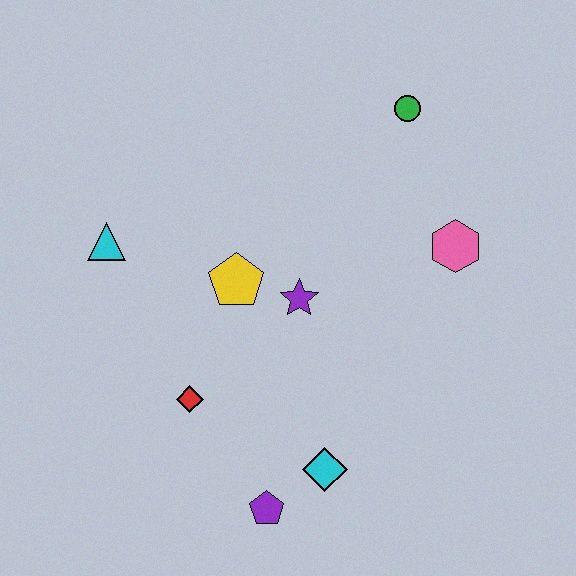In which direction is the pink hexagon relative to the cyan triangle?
The pink hexagon is to the right of the cyan triangle.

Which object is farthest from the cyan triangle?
The pink hexagon is farthest from the cyan triangle.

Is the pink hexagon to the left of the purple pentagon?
No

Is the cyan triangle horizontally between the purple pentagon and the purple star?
No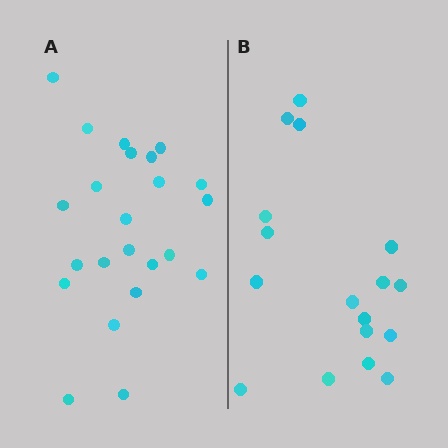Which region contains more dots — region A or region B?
Region A (the left region) has more dots.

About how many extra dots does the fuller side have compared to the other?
Region A has about 6 more dots than region B.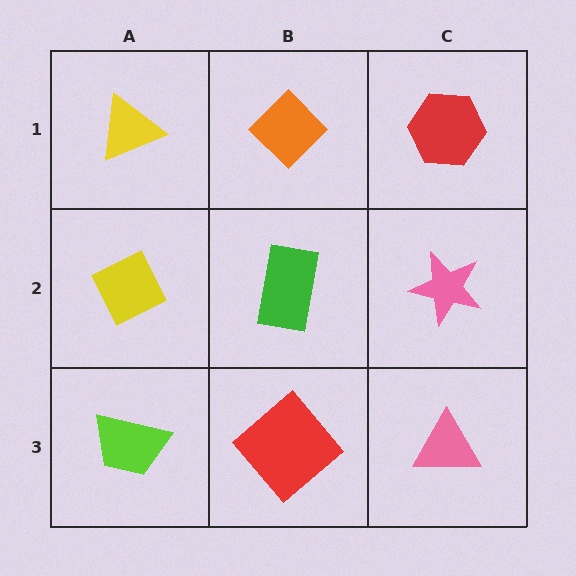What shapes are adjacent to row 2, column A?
A yellow triangle (row 1, column A), a lime trapezoid (row 3, column A), a green rectangle (row 2, column B).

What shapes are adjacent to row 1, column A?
A yellow diamond (row 2, column A), an orange diamond (row 1, column B).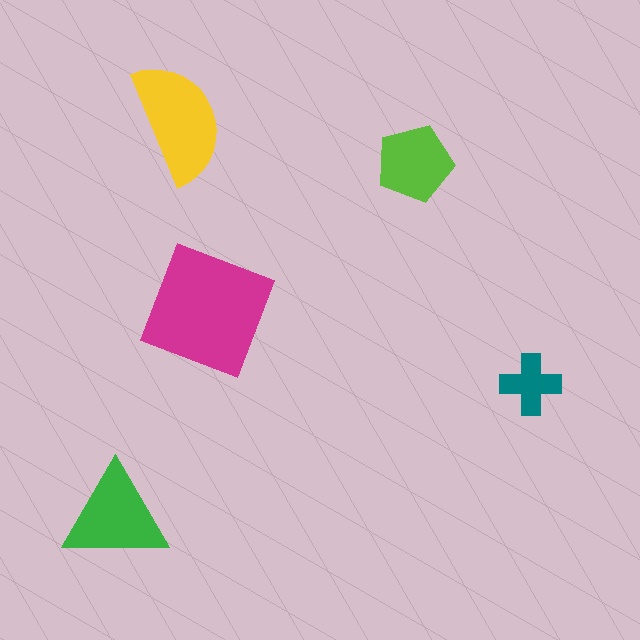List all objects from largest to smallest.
The magenta square, the yellow semicircle, the green triangle, the lime pentagon, the teal cross.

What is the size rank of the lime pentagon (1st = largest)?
4th.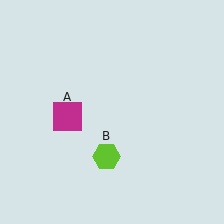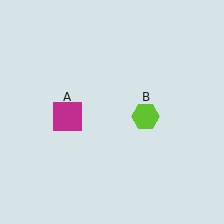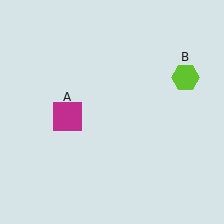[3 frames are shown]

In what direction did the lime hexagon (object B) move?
The lime hexagon (object B) moved up and to the right.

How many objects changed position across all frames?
1 object changed position: lime hexagon (object B).